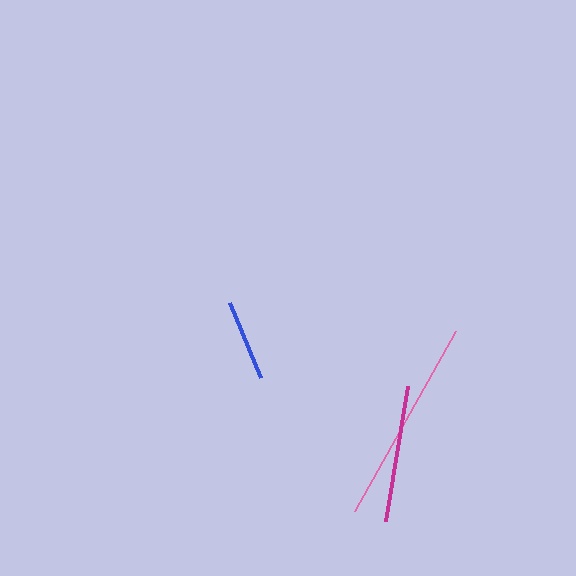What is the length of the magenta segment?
The magenta segment is approximately 137 pixels long.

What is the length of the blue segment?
The blue segment is approximately 81 pixels long.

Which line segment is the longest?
The pink line is the longest at approximately 207 pixels.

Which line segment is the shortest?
The blue line is the shortest at approximately 81 pixels.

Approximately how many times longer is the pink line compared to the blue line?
The pink line is approximately 2.6 times the length of the blue line.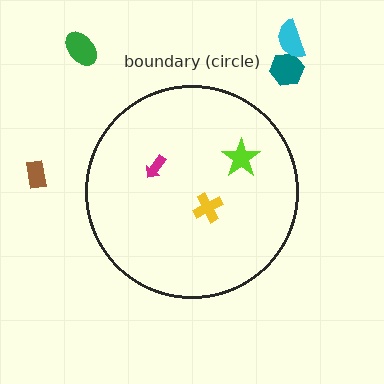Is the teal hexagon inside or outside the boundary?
Outside.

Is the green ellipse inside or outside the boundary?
Outside.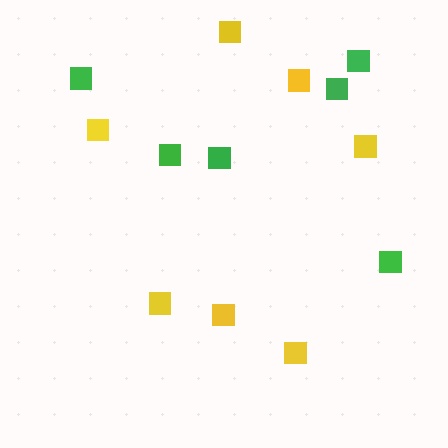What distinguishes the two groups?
There are 2 groups: one group of yellow squares (7) and one group of green squares (6).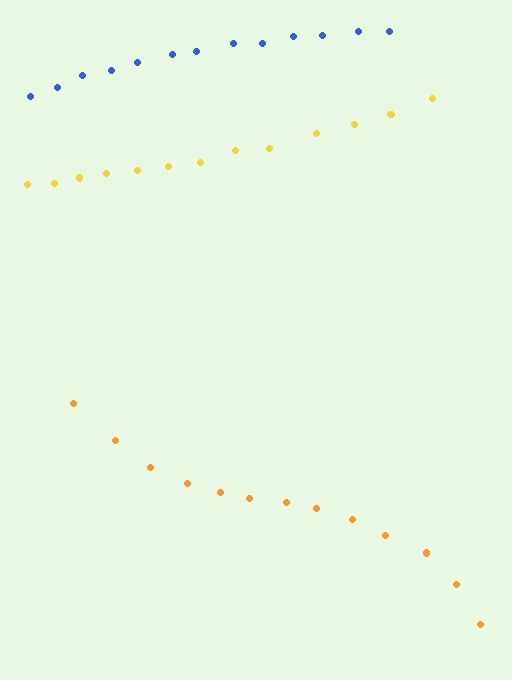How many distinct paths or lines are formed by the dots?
There are 3 distinct paths.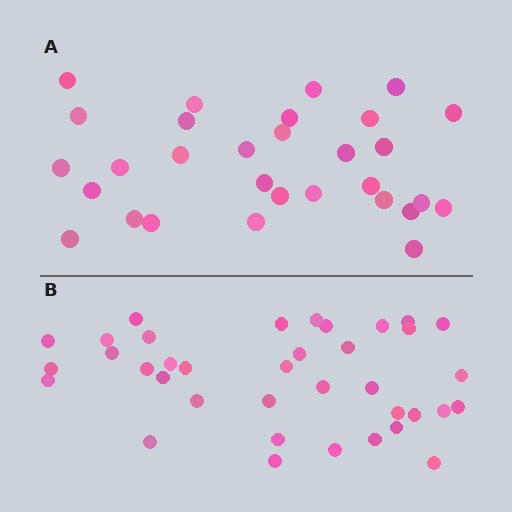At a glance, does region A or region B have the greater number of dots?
Region B (the bottom region) has more dots.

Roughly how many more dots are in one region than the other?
Region B has roughly 8 or so more dots than region A.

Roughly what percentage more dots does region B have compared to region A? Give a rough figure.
About 25% more.